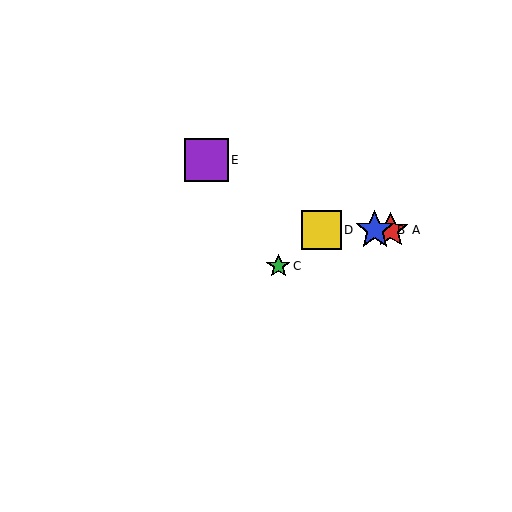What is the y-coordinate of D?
Object D is at y≈230.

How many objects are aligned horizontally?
3 objects (A, B, D) are aligned horizontally.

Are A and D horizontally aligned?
Yes, both are at y≈230.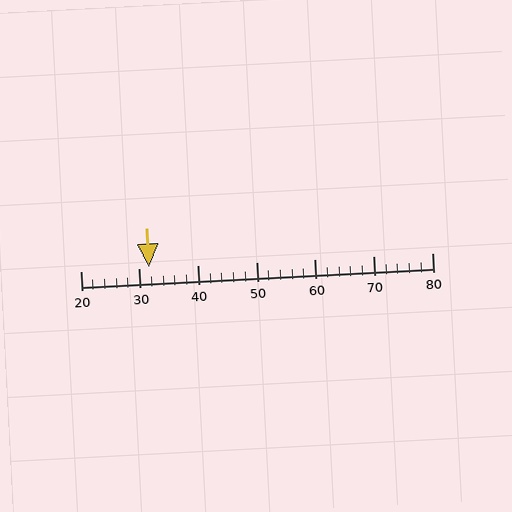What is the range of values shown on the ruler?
The ruler shows values from 20 to 80.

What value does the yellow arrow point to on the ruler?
The yellow arrow points to approximately 32.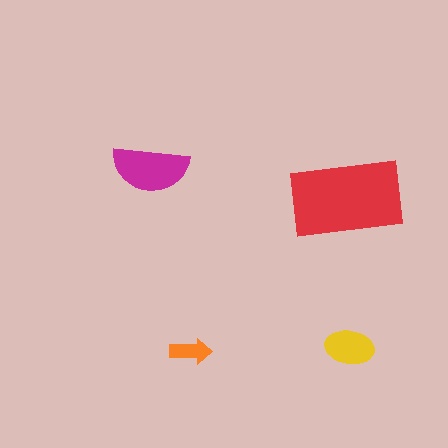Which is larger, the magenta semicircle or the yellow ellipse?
The magenta semicircle.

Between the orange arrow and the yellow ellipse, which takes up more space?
The yellow ellipse.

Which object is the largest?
The red rectangle.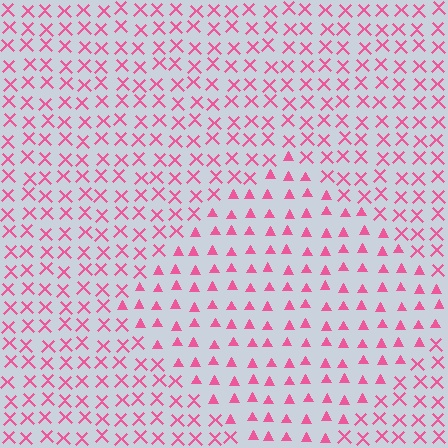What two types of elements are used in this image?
The image uses triangles inside the diamond region and X marks outside it.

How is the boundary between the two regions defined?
The boundary is defined by a change in element shape: triangles inside vs. X marks outside. All elements share the same color and spacing.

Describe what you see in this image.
The image is filled with small pink elements arranged in a uniform grid. A diamond-shaped region contains triangles, while the surrounding area contains X marks. The boundary is defined purely by the change in element shape.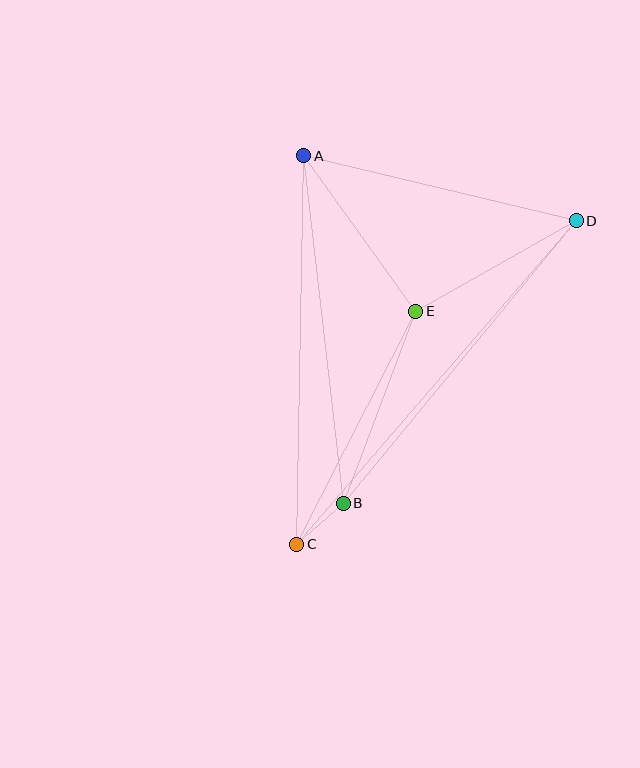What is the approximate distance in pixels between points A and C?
The distance between A and C is approximately 388 pixels.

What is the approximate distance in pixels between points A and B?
The distance between A and B is approximately 350 pixels.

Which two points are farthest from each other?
Points C and D are farthest from each other.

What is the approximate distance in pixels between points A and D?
The distance between A and D is approximately 280 pixels.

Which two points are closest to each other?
Points B and C are closest to each other.